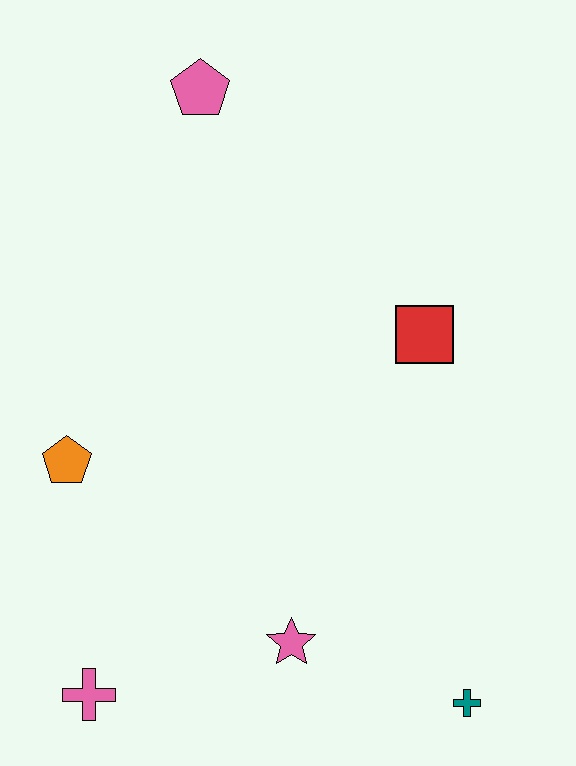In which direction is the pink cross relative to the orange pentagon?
The pink cross is below the orange pentagon.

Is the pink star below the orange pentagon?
Yes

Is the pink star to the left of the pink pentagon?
No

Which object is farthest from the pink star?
The pink pentagon is farthest from the pink star.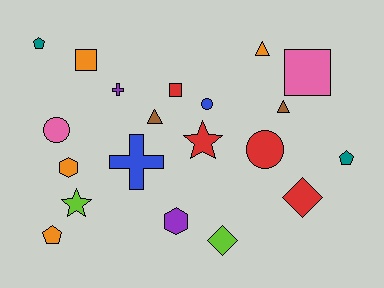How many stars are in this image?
There are 2 stars.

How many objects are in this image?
There are 20 objects.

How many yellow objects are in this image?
There are no yellow objects.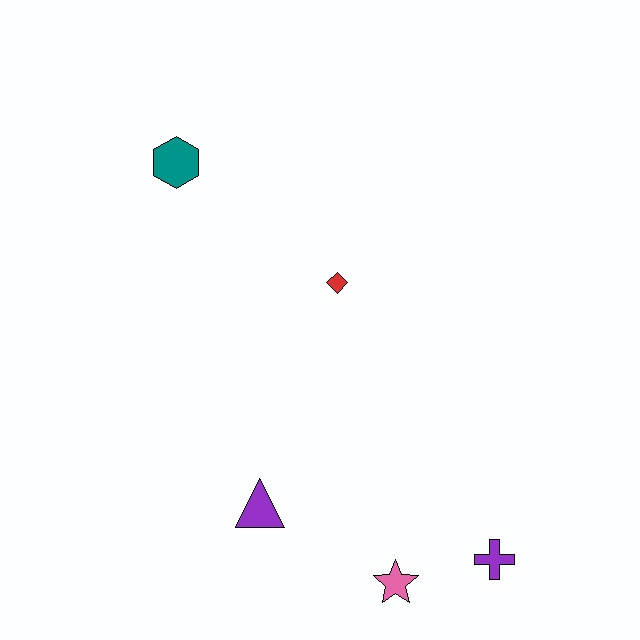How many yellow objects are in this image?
There are no yellow objects.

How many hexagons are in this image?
There is 1 hexagon.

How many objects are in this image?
There are 5 objects.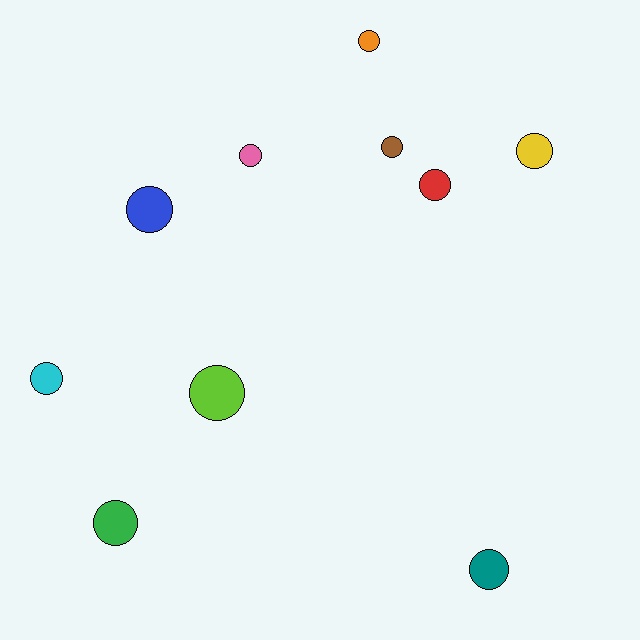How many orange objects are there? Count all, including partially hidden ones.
There is 1 orange object.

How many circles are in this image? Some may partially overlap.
There are 10 circles.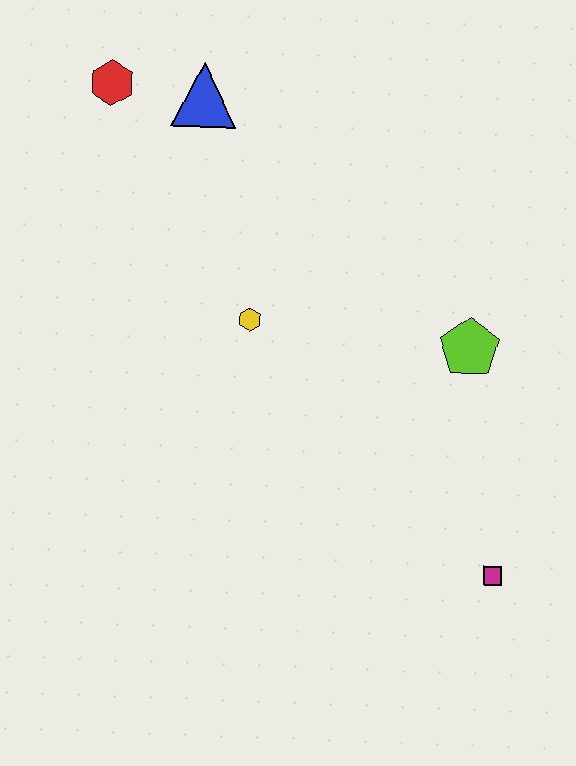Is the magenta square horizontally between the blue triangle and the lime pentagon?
No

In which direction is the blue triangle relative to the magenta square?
The blue triangle is above the magenta square.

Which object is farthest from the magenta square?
The red hexagon is farthest from the magenta square.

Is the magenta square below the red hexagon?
Yes